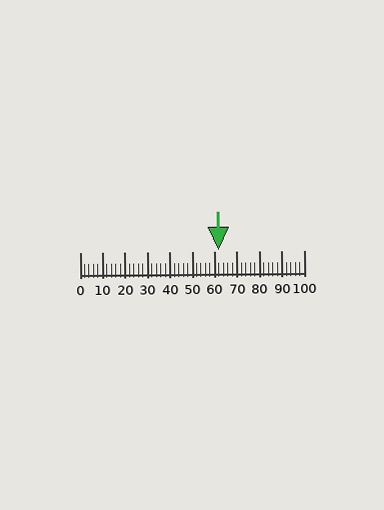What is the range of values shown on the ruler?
The ruler shows values from 0 to 100.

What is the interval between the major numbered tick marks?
The major tick marks are spaced 10 units apart.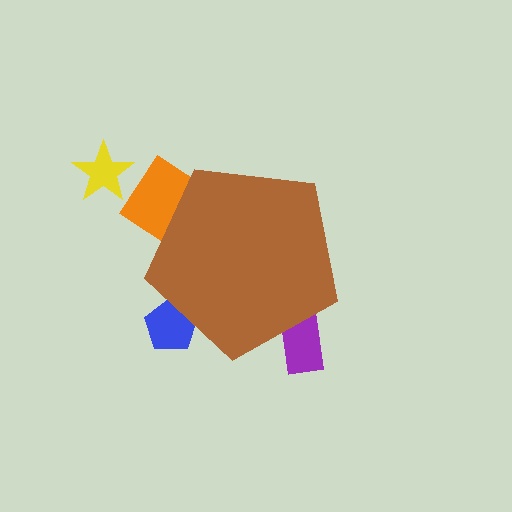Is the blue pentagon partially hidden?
Yes, the blue pentagon is partially hidden behind the brown pentagon.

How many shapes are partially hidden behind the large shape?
3 shapes are partially hidden.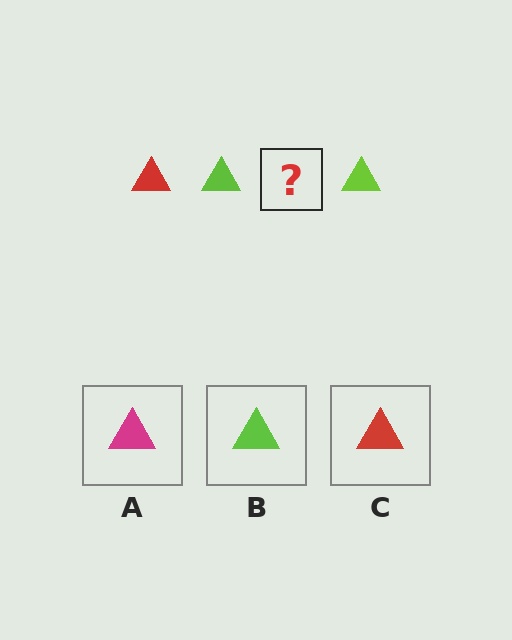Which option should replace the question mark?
Option C.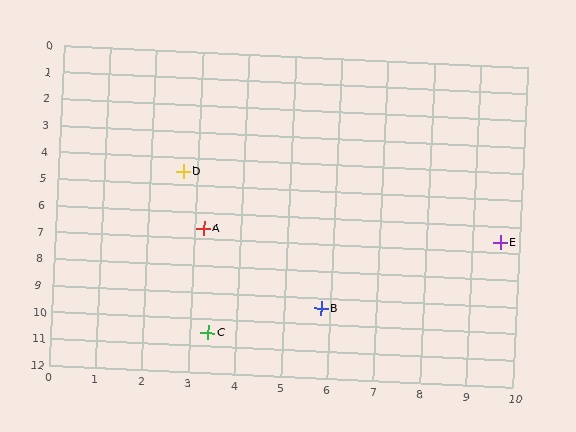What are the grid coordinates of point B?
Point B is at approximately (5.8, 9.4).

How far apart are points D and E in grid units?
Points D and E are about 7.2 grid units apart.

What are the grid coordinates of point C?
Point C is at approximately (3.4, 10.5).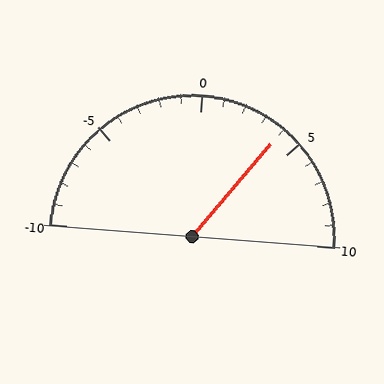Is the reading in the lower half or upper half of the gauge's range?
The reading is in the upper half of the range (-10 to 10).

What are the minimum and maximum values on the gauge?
The gauge ranges from -10 to 10.